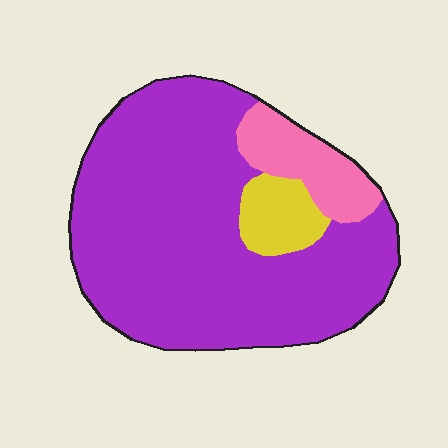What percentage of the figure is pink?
Pink covers 12% of the figure.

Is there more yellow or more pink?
Pink.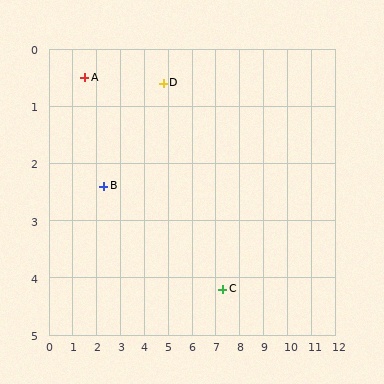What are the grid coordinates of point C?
Point C is at approximately (7.3, 4.2).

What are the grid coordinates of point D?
Point D is at approximately (4.8, 0.6).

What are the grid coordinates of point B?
Point B is at approximately (2.3, 2.4).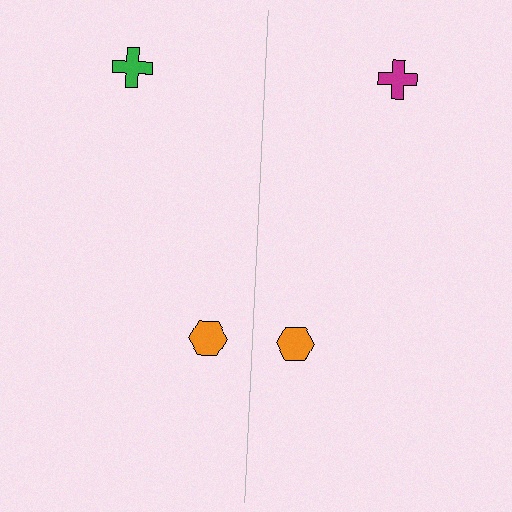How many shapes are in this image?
There are 4 shapes in this image.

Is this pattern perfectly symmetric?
No, the pattern is not perfectly symmetric. The magenta cross on the right side breaks the symmetry — its mirror counterpart is green.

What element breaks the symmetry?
The magenta cross on the right side breaks the symmetry — its mirror counterpart is green.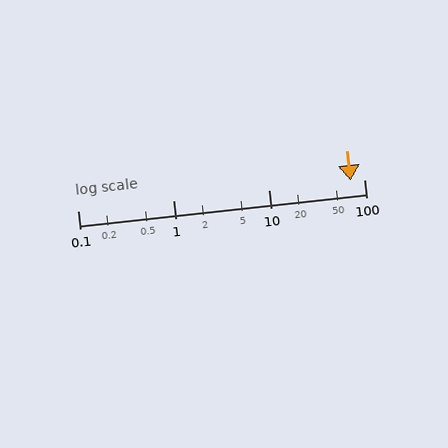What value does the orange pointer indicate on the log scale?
The pointer indicates approximately 73.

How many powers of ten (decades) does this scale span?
The scale spans 3 decades, from 0.1 to 100.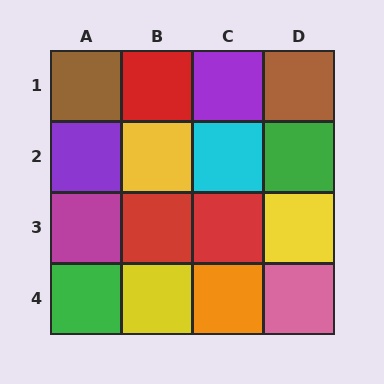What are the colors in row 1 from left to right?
Brown, red, purple, brown.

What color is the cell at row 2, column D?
Green.